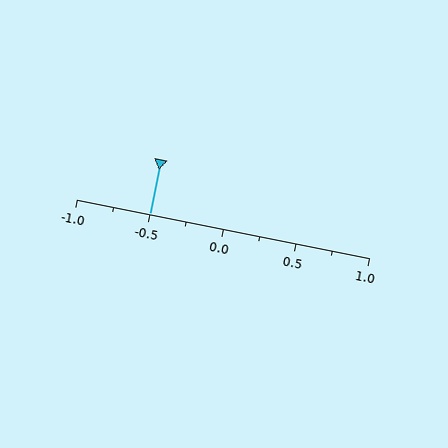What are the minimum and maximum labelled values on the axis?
The axis runs from -1.0 to 1.0.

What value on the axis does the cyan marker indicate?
The marker indicates approximately -0.5.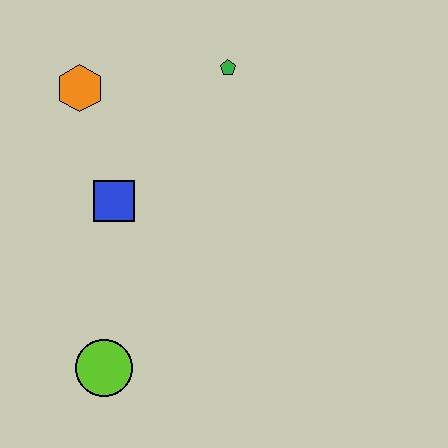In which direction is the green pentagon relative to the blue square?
The green pentagon is above the blue square.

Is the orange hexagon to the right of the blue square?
No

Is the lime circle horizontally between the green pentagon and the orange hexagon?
Yes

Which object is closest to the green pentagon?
The orange hexagon is closest to the green pentagon.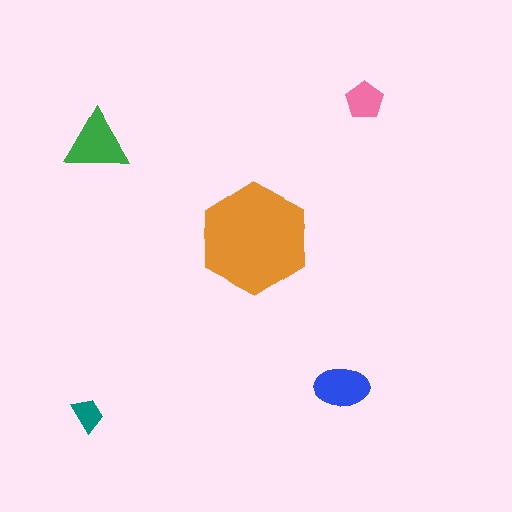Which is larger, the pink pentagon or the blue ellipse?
The blue ellipse.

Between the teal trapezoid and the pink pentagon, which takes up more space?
The pink pentagon.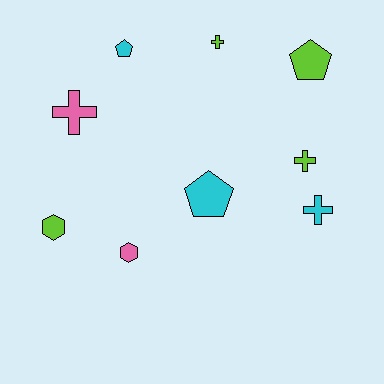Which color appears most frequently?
Lime, with 4 objects.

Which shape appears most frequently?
Cross, with 4 objects.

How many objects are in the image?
There are 9 objects.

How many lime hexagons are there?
There is 1 lime hexagon.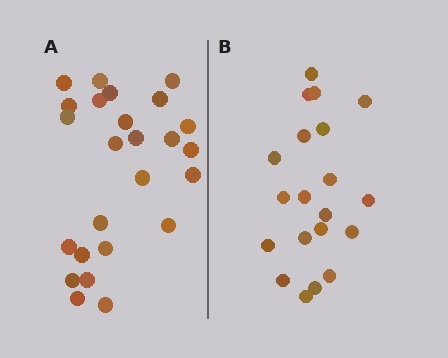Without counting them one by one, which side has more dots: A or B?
Region A (the left region) has more dots.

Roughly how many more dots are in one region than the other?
Region A has about 5 more dots than region B.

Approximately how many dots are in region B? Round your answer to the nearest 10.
About 20 dots.